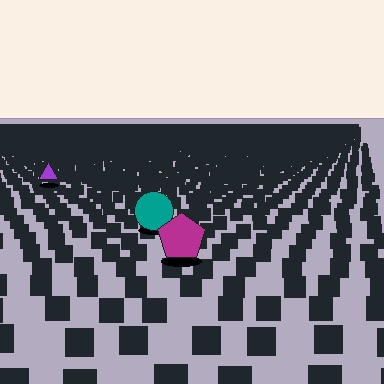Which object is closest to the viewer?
The magenta pentagon is closest. The texture marks near it are larger and more spread out.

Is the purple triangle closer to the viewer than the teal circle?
No. The teal circle is closer — you can tell from the texture gradient: the ground texture is coarser near it.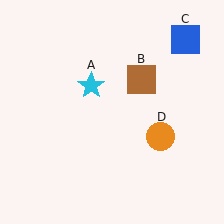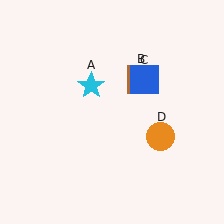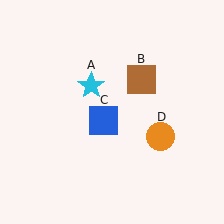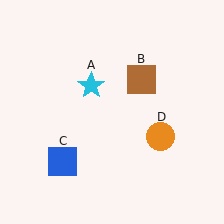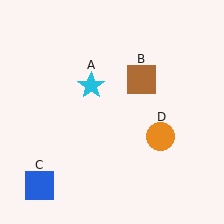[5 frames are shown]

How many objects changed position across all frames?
1 object changed position: blue square (object C).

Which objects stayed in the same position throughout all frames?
Cyan star (object A) and brown square (object B) and orange circle (object D) remained stationary.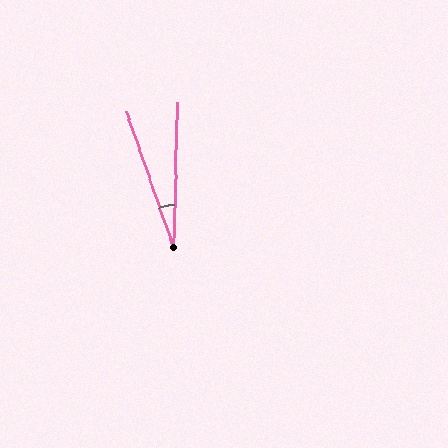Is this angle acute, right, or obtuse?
It is acute.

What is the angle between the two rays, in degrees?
Approximately 21 degrees.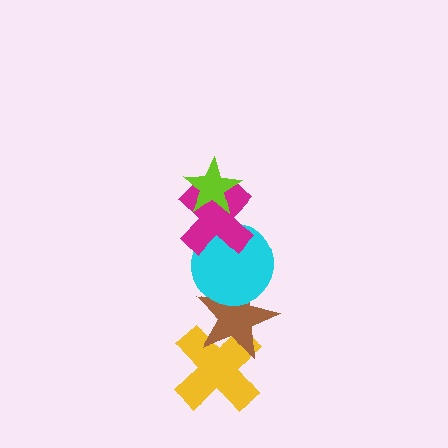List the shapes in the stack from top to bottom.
From top to bottom: the lime star, the magenta cross, the cyan circle, the brown star, the yellow cross.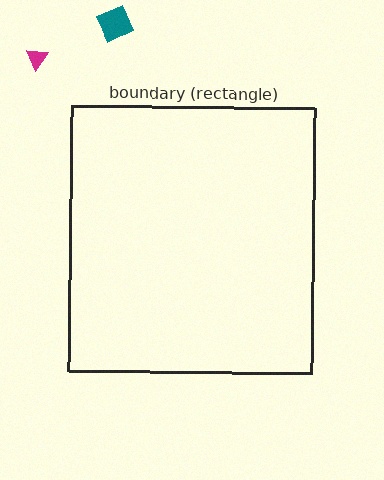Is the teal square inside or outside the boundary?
Outside.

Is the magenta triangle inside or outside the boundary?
Outside.